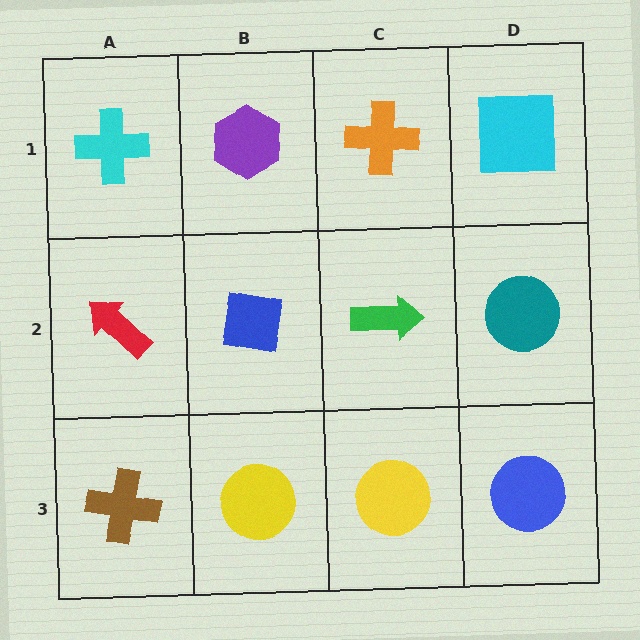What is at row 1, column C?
An orange cross.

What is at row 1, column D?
A cyan square.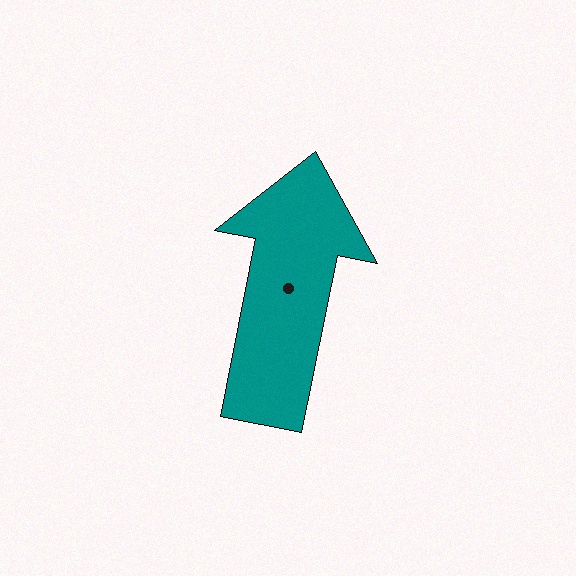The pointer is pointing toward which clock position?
Roughly 12 o'clock.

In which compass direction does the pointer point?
North.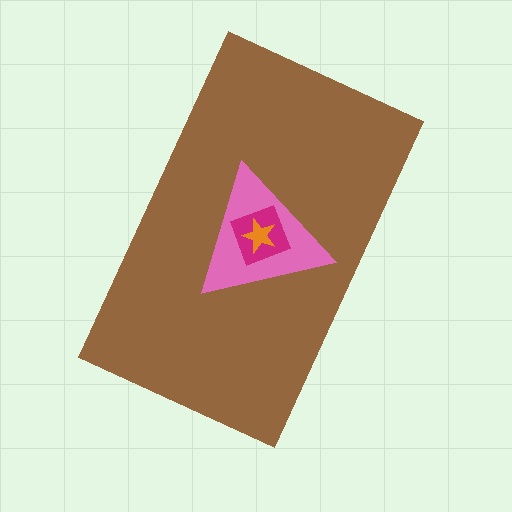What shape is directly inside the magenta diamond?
The orange star.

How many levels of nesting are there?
4.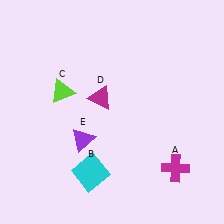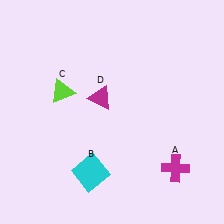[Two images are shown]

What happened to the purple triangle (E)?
The purple triangle (E) was removed in Image 2. It was in the bottom-left area of Image 1.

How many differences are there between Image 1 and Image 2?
There is 1 difference between the two images.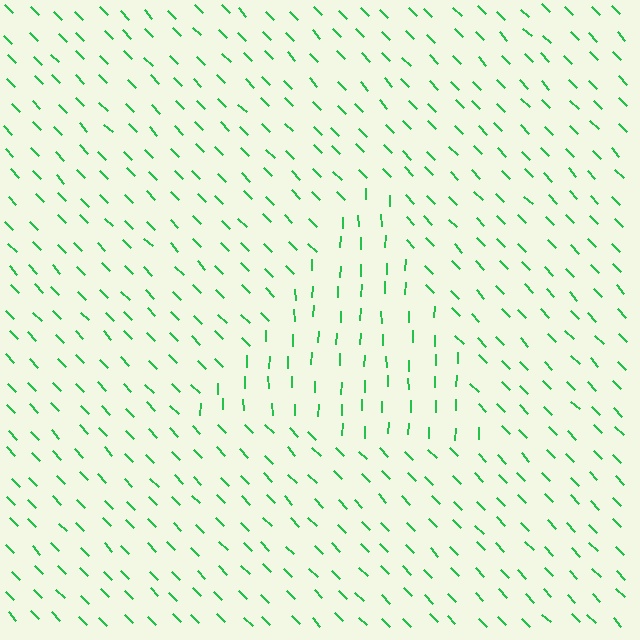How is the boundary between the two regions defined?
The boundary is defined purely by a change in line orientation (approximately 45 degrees difference). All lines are the same color and thickness.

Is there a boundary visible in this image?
Yes, there is a texture boundary formed by a change in line orientation.